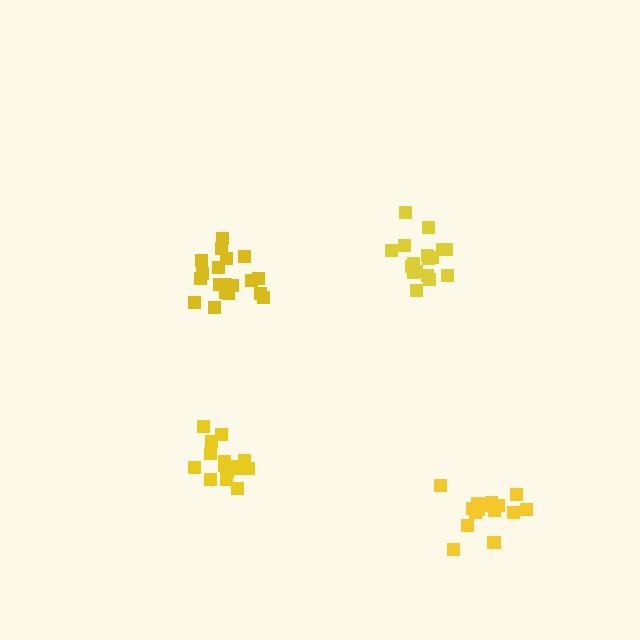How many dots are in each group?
Group 1: 16 dots, Group 2: 17 dots, Group 3: 19 dots, Group 4: 16 dots (68 total).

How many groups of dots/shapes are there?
There are 4 groups.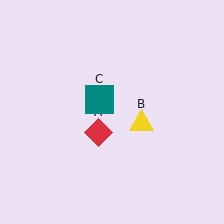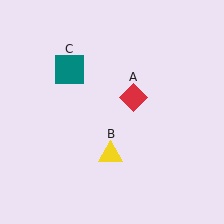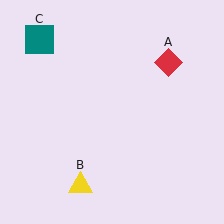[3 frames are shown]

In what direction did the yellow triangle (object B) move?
The yellow triangle (object B) moved down and to the left.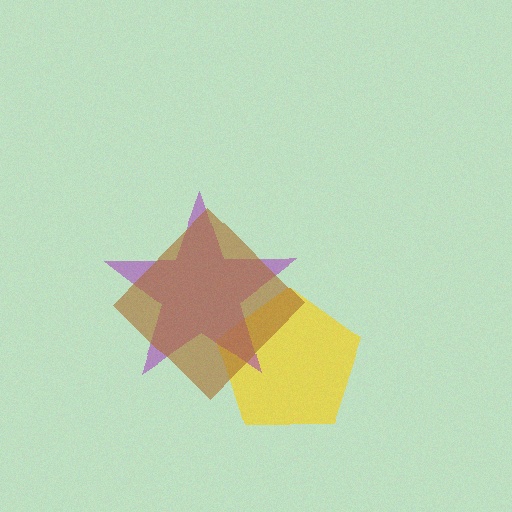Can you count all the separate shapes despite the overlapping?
Yes, there are 3 separate shapes.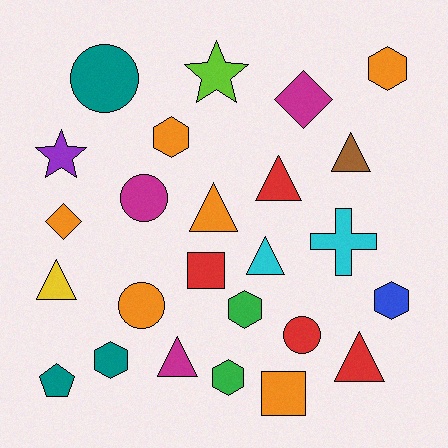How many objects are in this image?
There are 25 objects.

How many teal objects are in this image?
There are 3 teal objects.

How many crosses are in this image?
There is 1 cross.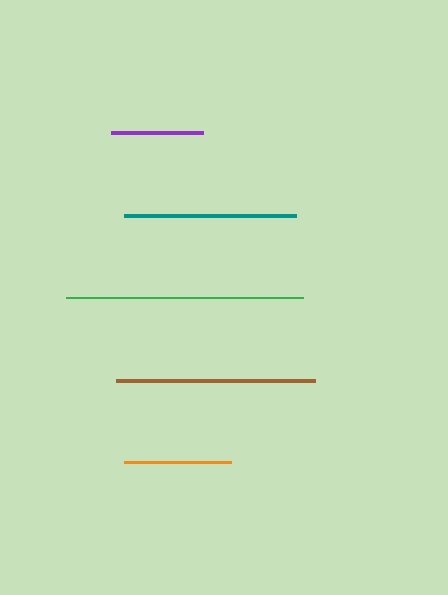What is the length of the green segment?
The green segment is approximately 237 pixels long.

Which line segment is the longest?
The green line is the longest at approximately 237 pixels.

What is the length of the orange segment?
The orange segment is approximately 107 pixels long.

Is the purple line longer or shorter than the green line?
The green line is longer than the purple line.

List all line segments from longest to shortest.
From longest to shortest: green, brown, teal, orange, purple.